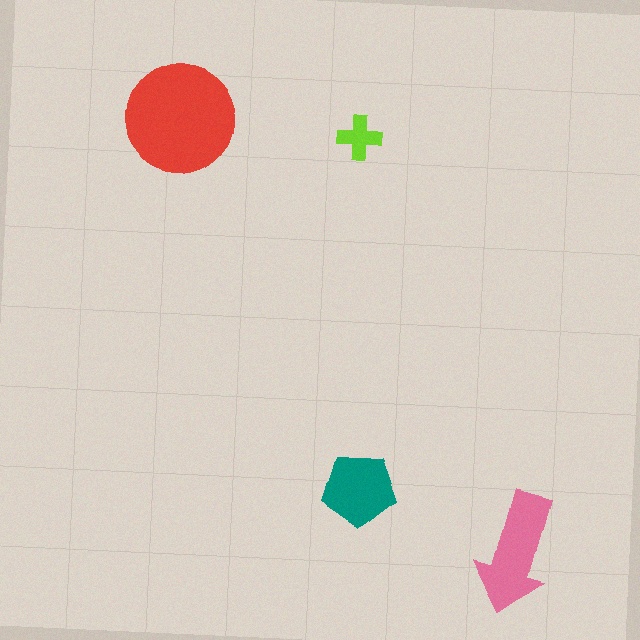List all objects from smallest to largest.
The lime cross, the teal pentagon, the pink arrow, the red circle.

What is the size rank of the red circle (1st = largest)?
1st.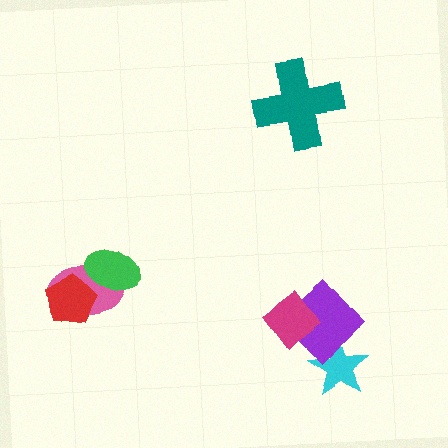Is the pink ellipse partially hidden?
Yes, it is partially covered by another shape.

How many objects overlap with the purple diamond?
2 objects overlap with the purple diamond.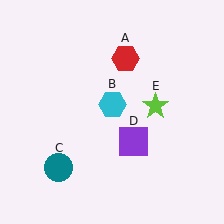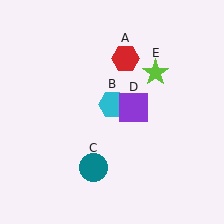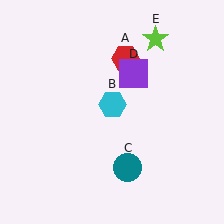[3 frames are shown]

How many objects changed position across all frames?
3 objects changed position: teal circle (object C), purple square (object D), lime star (object E).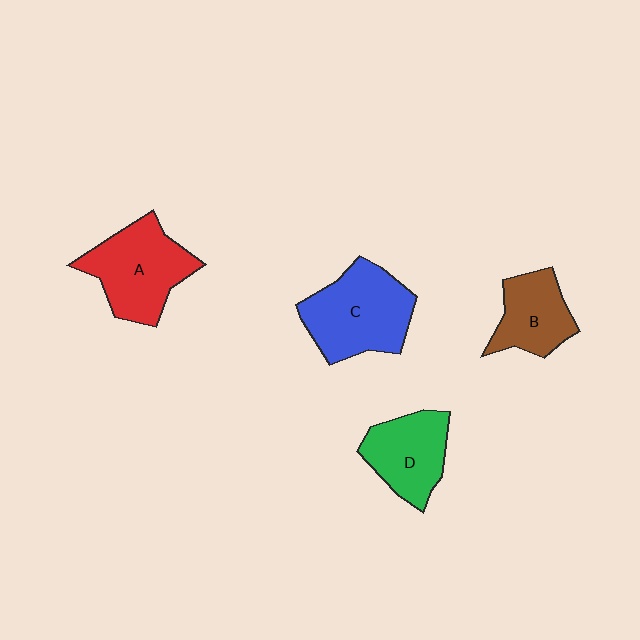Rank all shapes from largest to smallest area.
From largest to smallest: C (blue), A (red), D (green), B (brown).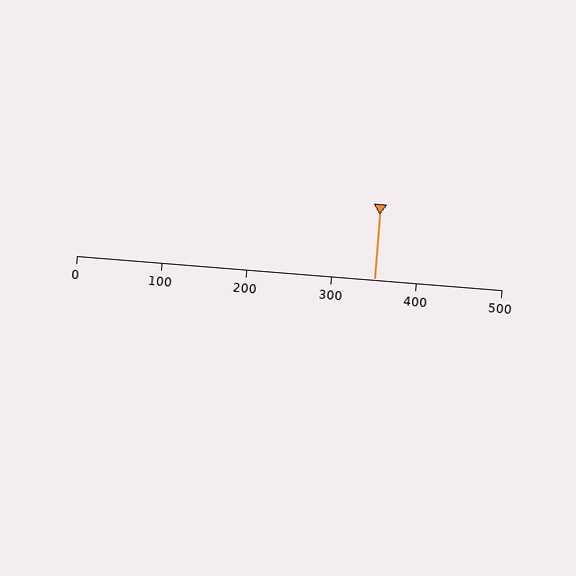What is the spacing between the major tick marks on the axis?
The major ticks are spaced 100 apart.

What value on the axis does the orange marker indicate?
The marker indicates approximately 350.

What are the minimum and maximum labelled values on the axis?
The axis runs from 0 to 500.